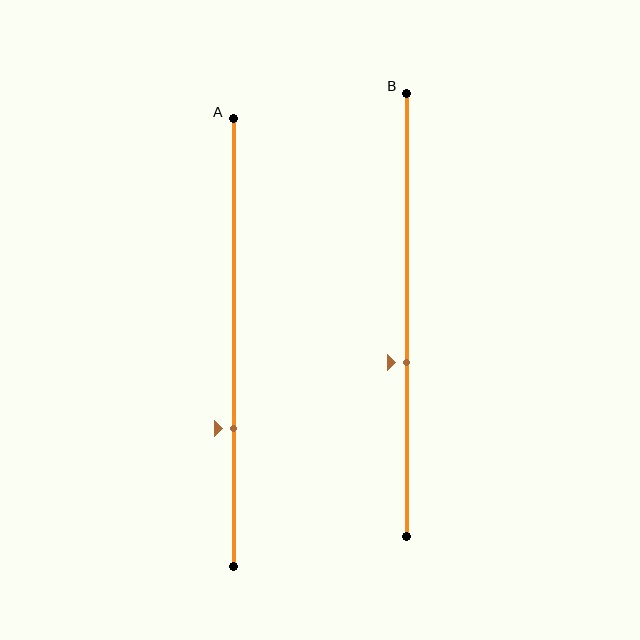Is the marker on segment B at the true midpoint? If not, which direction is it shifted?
No, the marker on segment B is shifted downward by about 11% of the segment length.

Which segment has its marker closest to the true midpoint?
Segment B has its marker closest to the true midpoint.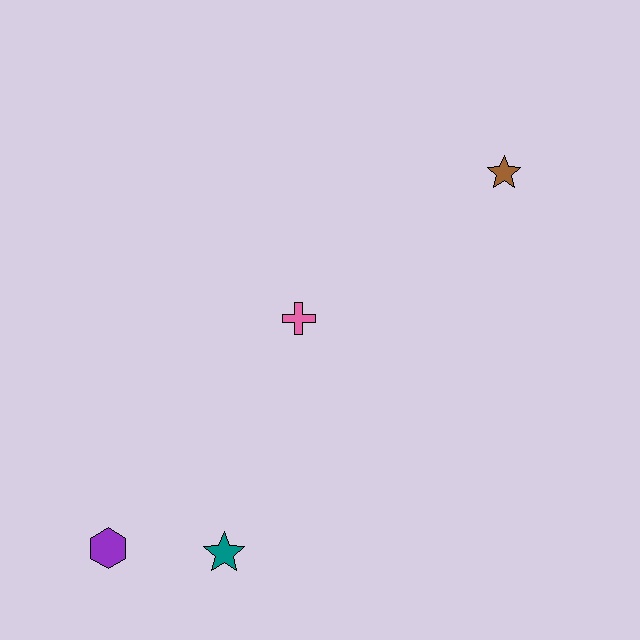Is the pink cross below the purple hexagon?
No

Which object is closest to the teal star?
The purple hexagon is closest to the teal star.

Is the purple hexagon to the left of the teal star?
Yes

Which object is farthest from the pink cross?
The purple hexagon is farthest from the pink cross.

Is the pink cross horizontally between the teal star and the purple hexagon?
No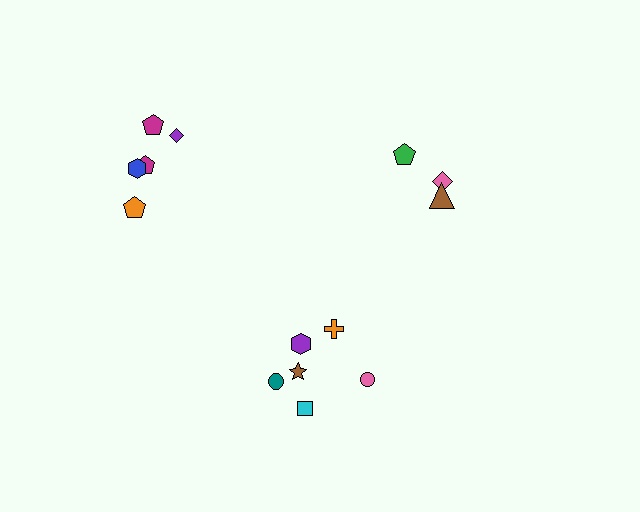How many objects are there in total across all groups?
There are 14 objects.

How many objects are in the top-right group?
There are 3 objects.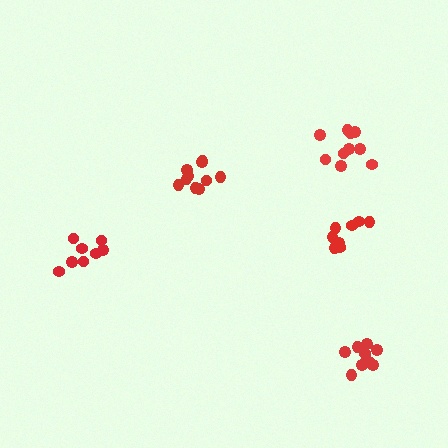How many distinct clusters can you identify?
There are 5 distinct clusters.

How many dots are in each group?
Group 1: 10 dots, Group 2: 10 dots, Group 3: 8 dots, Group 4: 8 dots, Group 5: 10 dots (46 total).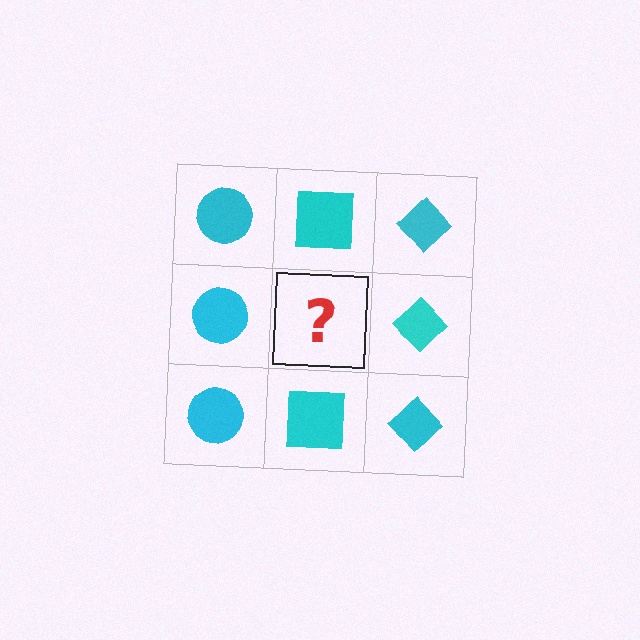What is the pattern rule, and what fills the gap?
The rule is that each column has a consistent shape. The gap should be filled with a cyan square.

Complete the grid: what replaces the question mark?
The question mark should be replaced with a cyan square.